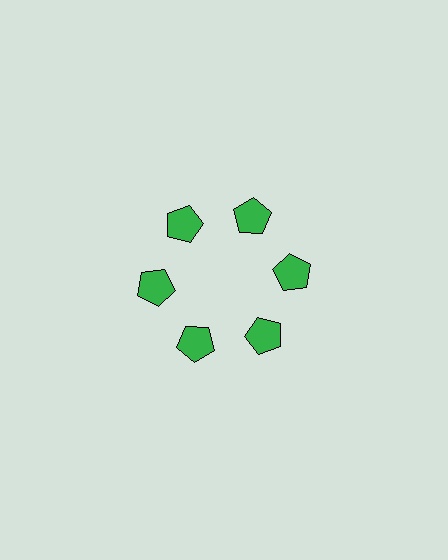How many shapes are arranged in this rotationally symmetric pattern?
There are 6 shapes, arranged in 6 groups of 1.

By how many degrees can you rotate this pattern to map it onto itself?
The pattern maps onto itself every 60 degrees of rotation.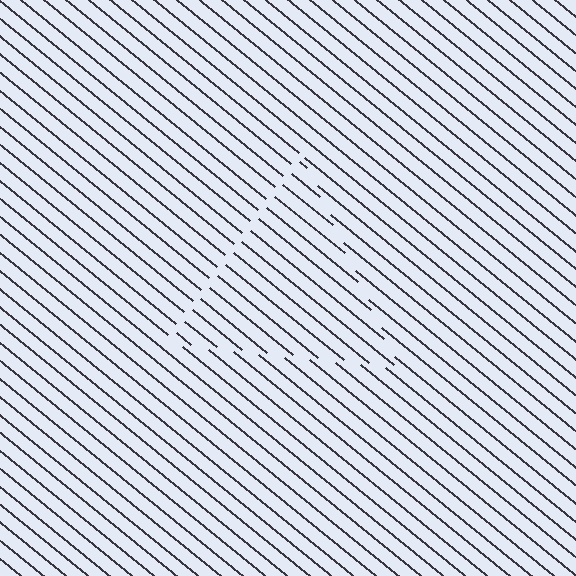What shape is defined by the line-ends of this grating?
An illusory triangle. The interior of the shape contains the same grating, shifted by half a period — the contour is defined by the phase discontinuity where line-ends from the inner and outer gratings abut.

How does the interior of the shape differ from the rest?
The interior of the shape contains the same grating, shifted by half a period — the contour is defined by the phase discontinuity where line-ends from the inner and outer gratings abut.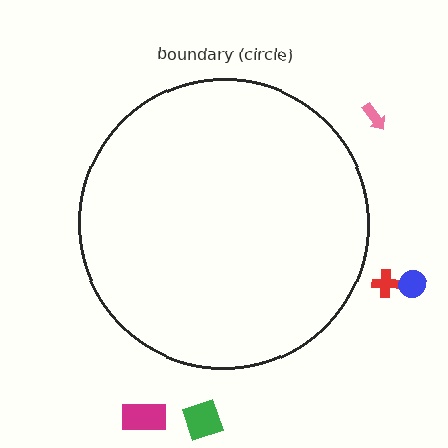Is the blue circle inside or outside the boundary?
Outside.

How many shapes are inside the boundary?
0 inside, 5 outside.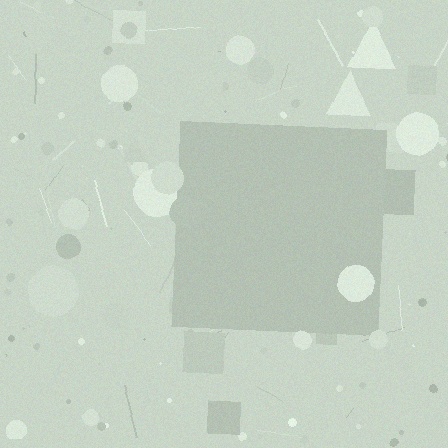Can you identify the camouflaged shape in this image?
The camouflaged shape is a square.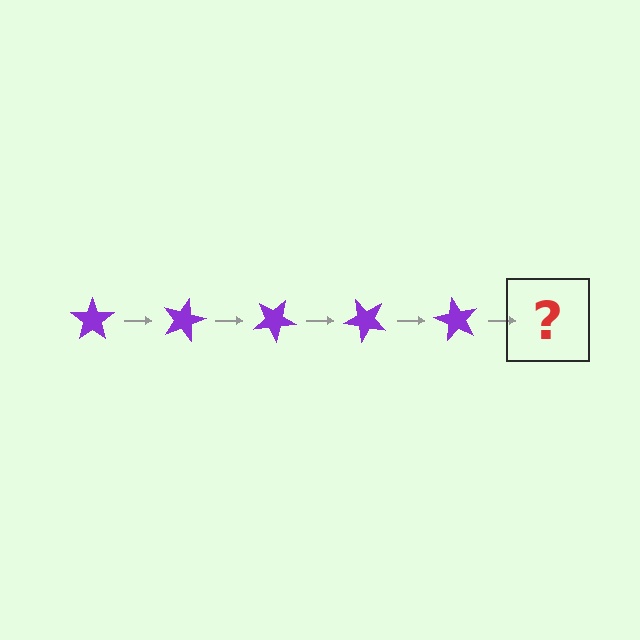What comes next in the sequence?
The next element should be a purple star rotated 75 degrees.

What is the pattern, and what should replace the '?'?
The pattern is that the star rotates 15 degrees each step. The '?' should be a purple star rotated 75 degrees.